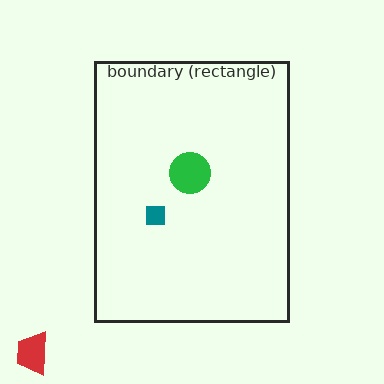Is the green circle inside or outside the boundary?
Inside.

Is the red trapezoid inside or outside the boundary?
Outside.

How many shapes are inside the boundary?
2 inside, 1 outside.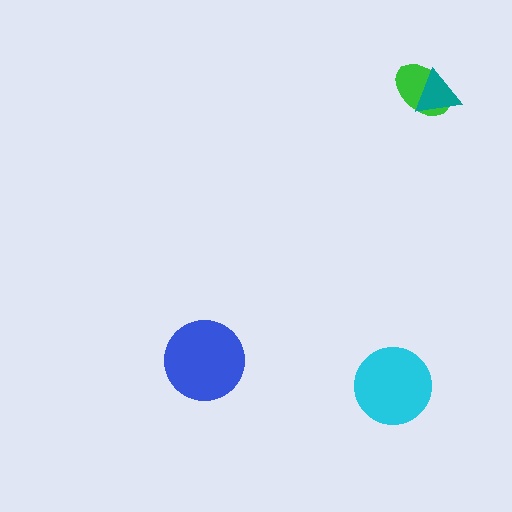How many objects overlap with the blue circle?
0 objects overlap with the blue circle.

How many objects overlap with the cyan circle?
0 objects overlap with the cyan circle.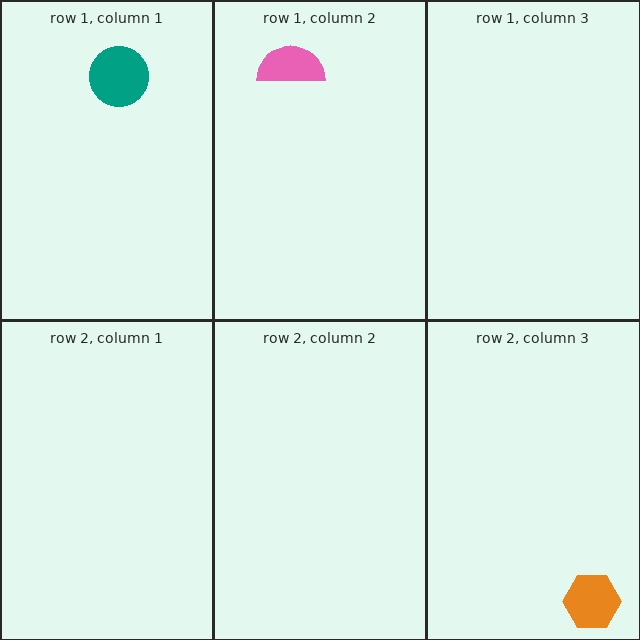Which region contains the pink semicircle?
The row 1, column 2 region.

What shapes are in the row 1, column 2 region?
The pink semicircle.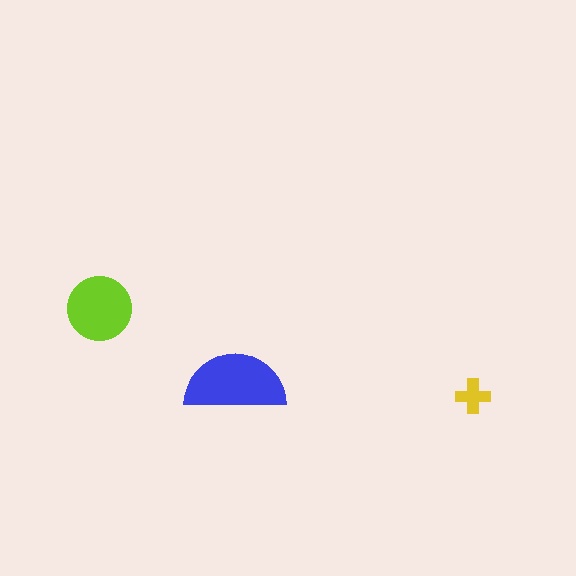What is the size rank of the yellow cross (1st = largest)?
3rd.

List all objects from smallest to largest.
The yellow cross, the lime circle, the blue semicircle.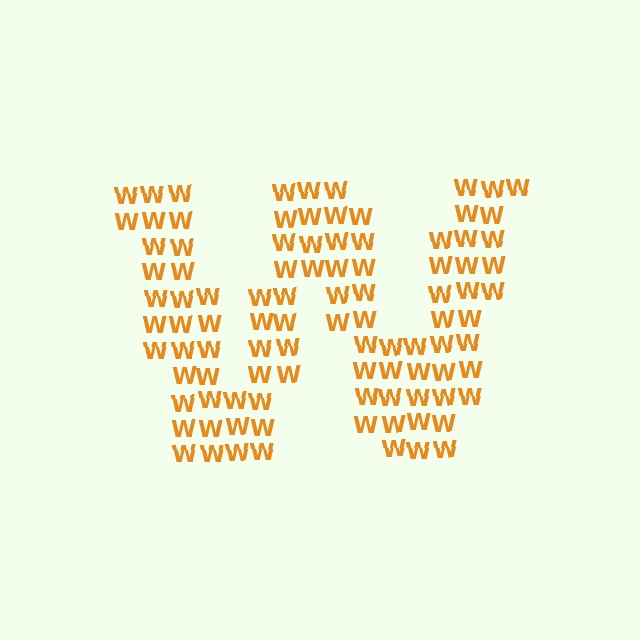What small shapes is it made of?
It is made of small letter W's.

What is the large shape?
The large shape is the letter W.